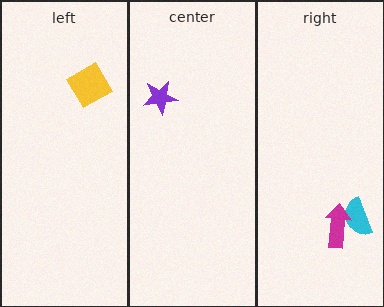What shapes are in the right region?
The cyan semicircle, the magenta arrow.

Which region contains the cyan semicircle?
The right region.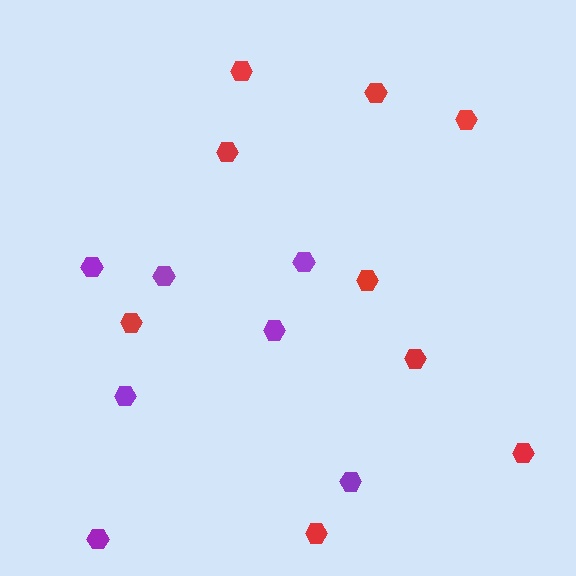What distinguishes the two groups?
There are 2 groups: one group of red hexagons (9) and one group of purple hexagons (7).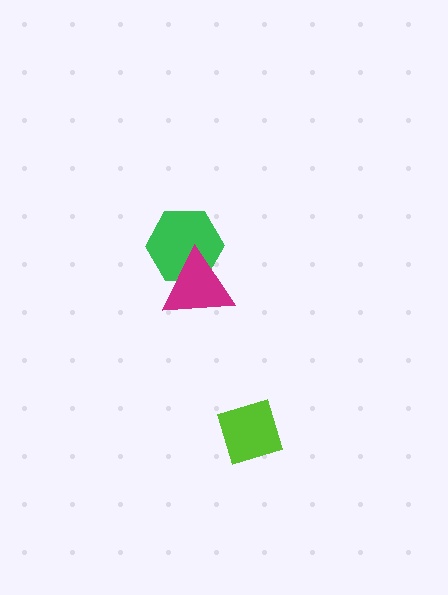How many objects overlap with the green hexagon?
1 object overlaps with the green hexagon.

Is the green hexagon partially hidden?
Yes, it is partially covered by another shape.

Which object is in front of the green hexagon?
The magenta triangle is in front of the green hexagon.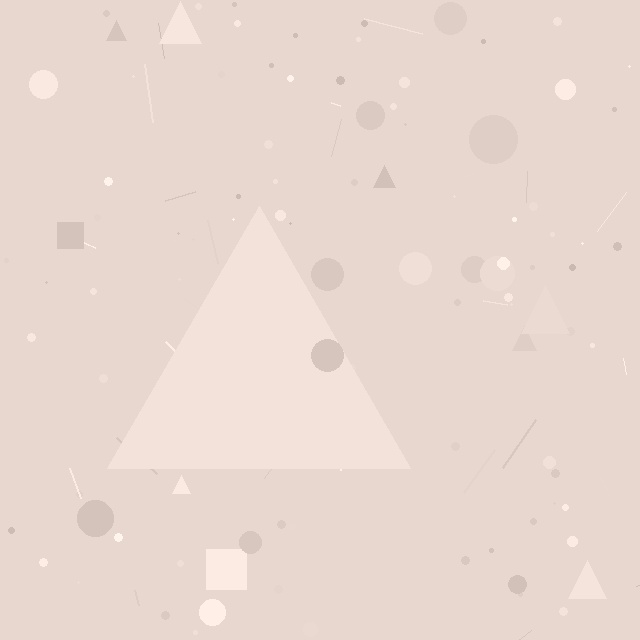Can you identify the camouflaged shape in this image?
The camouflaged shape is a triangle.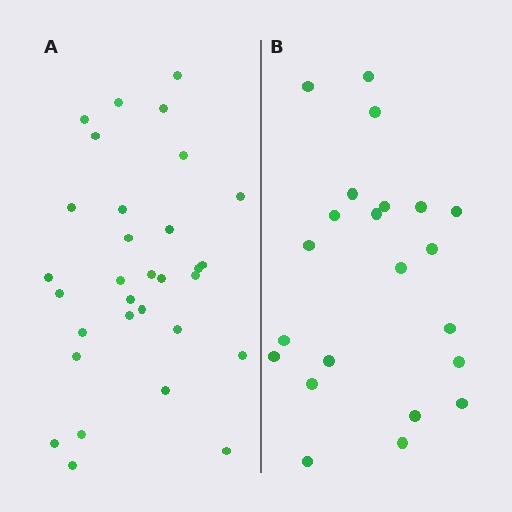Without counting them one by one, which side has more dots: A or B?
Region A (the left region) has more dots.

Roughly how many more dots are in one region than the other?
Region A has roughly 8 or so more dots than region B.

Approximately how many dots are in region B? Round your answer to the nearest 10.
About 20 dots. (The exact count is 22, which rounds to 20.)